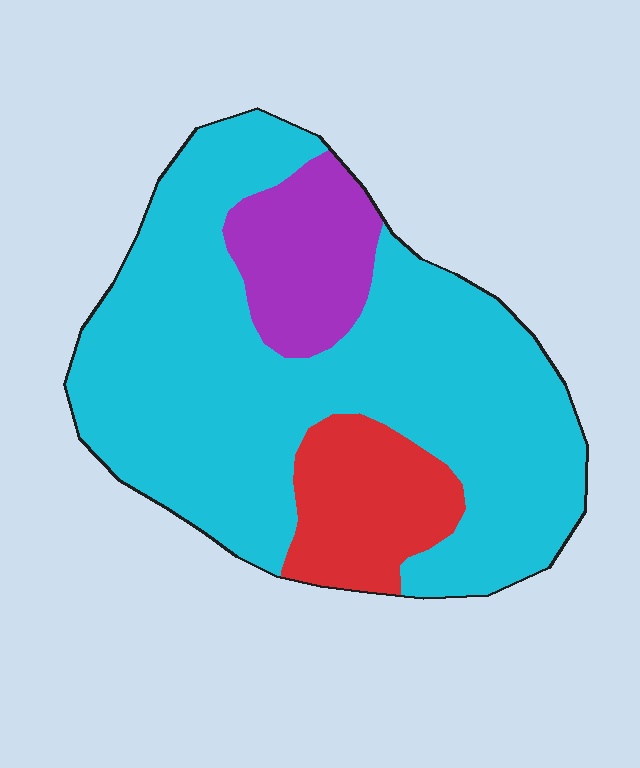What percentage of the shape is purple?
Purple covers roughly 15% of the shape.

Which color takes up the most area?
Cyan, at roughly 75%.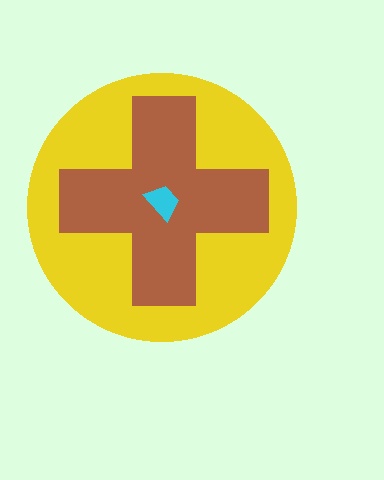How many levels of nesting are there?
3.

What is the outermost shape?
The yellow circle.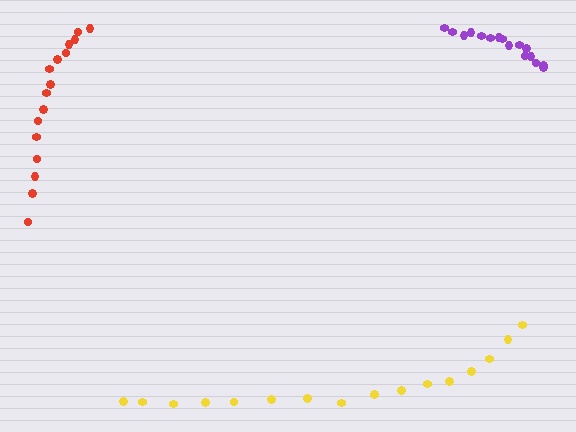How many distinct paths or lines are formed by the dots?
There are 3 distinct paths.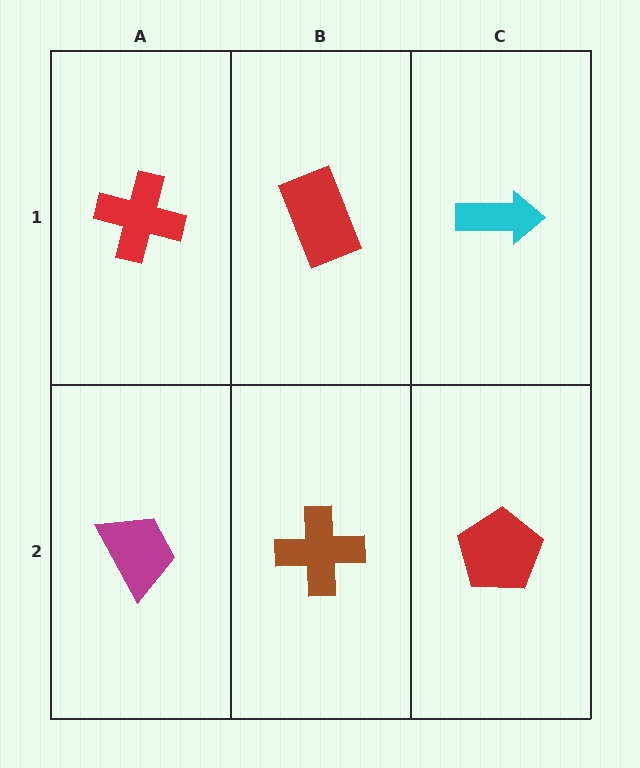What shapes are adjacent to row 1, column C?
A red pentagon (row 2, column C), a red rectangle (row 1, column B).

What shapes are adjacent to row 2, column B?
A red rectangle (row 1, column B), a magenta trapezoid (row 2, column A), a red pentagon (row 2, column C).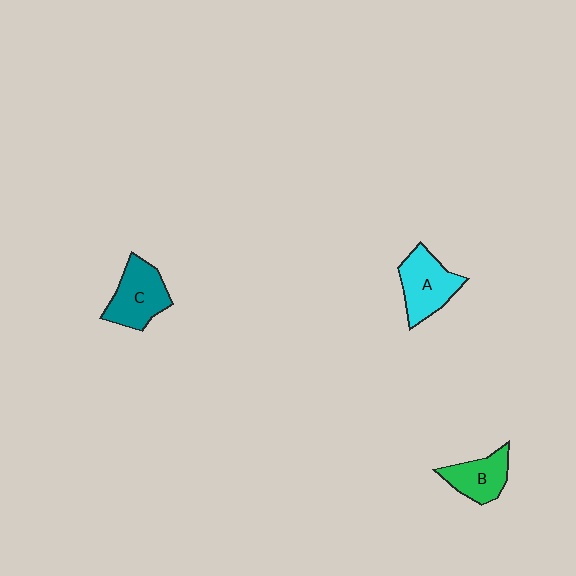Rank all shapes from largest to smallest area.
From largest to smallest: C (teal), A (cyan), B (green).